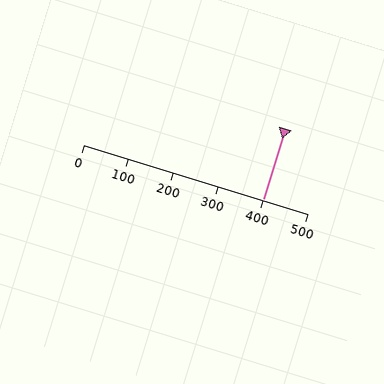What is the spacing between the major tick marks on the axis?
The major ticks are spaced 100 apart.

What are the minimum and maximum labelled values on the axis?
The axis runs from 0 to 500.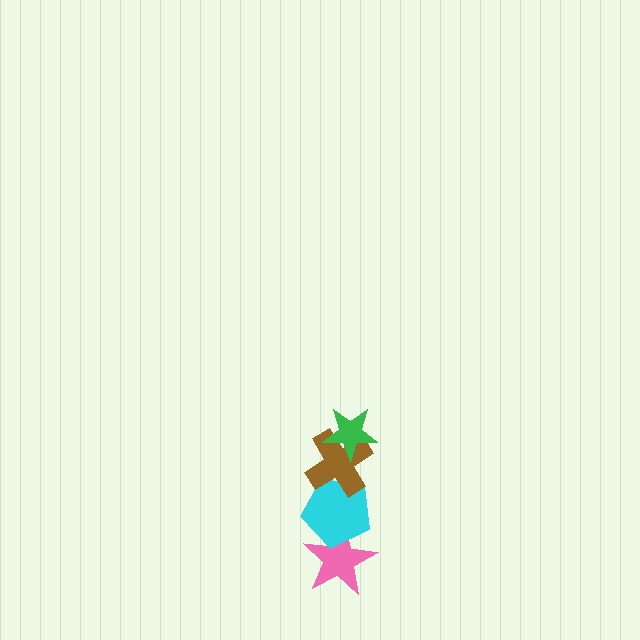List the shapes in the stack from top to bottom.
From top to bottom: the green star, the brown cross, the cyan pentagon, the pink star.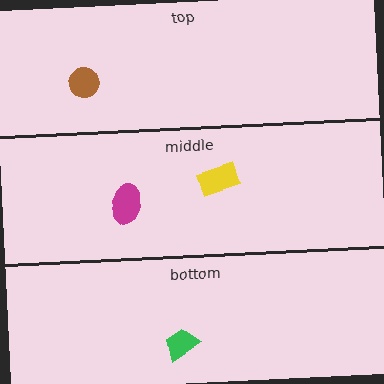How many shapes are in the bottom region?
1.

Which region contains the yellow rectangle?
The middle region.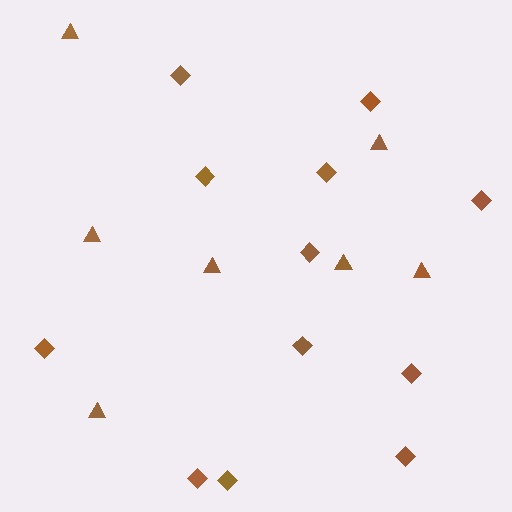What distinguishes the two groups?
There are 2 groups: one group of diamonds (12) and one group of triangles (7).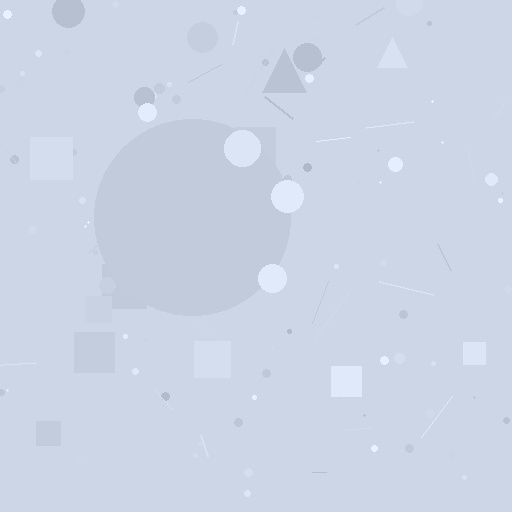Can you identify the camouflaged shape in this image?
The camouflaged shape is a circle.